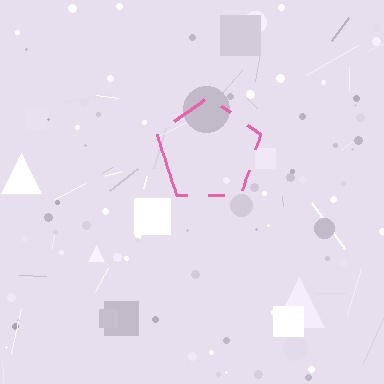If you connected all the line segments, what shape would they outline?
They would outline a pentagon.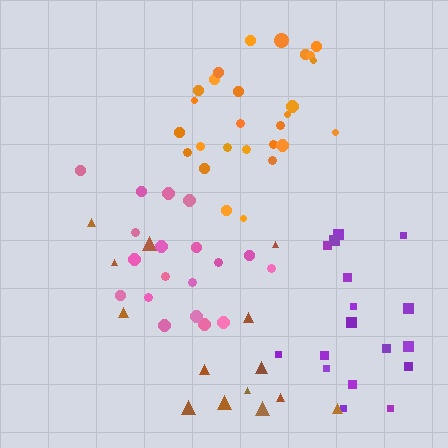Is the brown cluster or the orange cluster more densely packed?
Orange.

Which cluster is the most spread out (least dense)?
Brown.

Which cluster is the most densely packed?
Pink.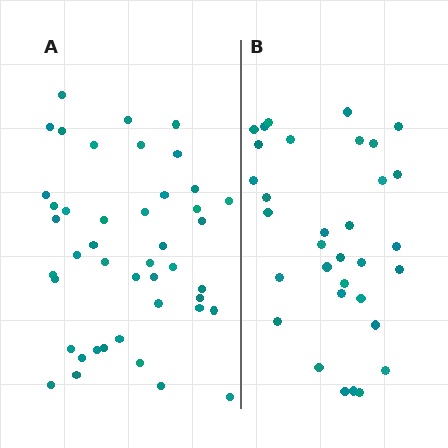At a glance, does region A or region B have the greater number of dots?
Region A (the left region) has more dots.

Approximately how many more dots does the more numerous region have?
Region A has roughly 12 or so more dots than region B.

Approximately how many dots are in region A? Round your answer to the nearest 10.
About 40 dots. (The exact count is 44, which rounds to 40.)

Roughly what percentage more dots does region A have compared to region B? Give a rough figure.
About 35% more.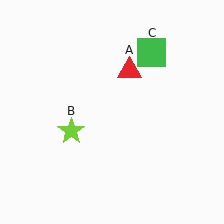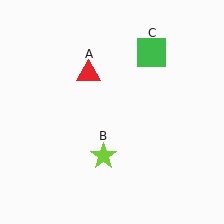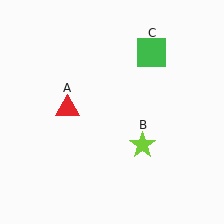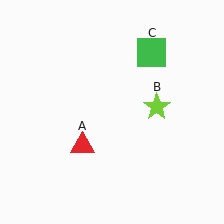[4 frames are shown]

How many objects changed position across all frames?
2 objects changed position: red triangle (object A), lime star (object B).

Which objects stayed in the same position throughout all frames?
Green square (object C) remained stationary.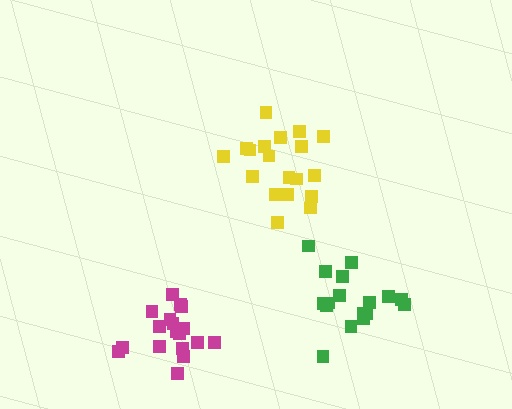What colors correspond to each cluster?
The clusters are colored: magenta, green, yellow.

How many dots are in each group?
Group 1: 18 dots, Group 2: 17 dots, Group 3: 19 dots (54 total).